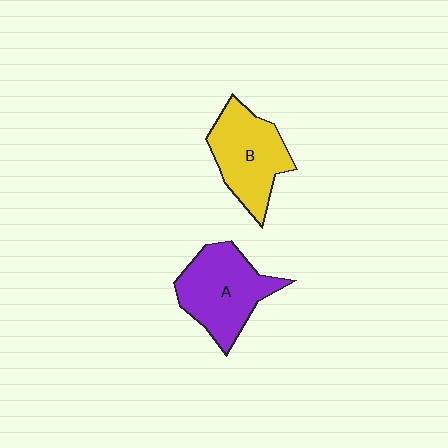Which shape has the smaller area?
Shape B (yellow).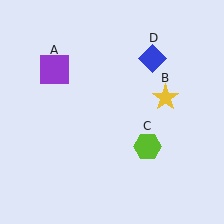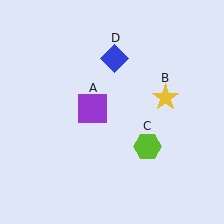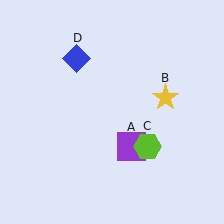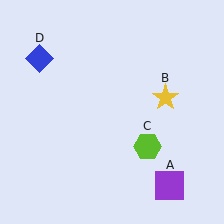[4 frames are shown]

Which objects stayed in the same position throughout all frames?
Yellow star (object B) and lime hexagon (object C) remained stationary.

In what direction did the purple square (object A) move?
The purple square (object A) moved down and to the right.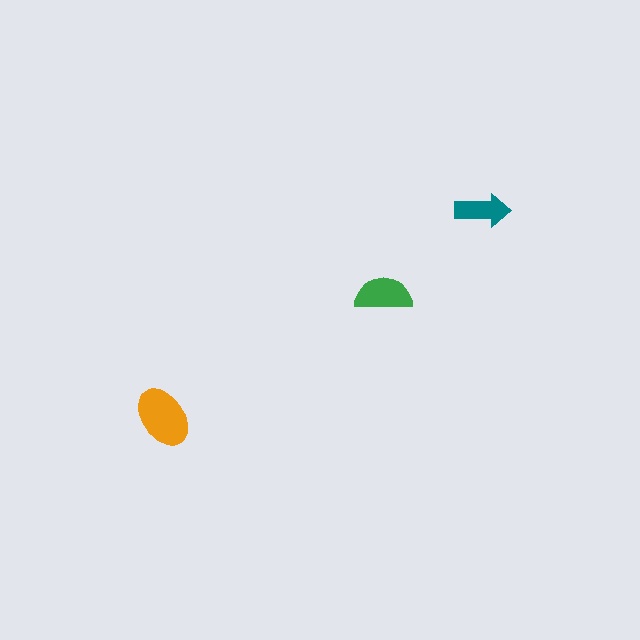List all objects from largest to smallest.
The orange ellipse, the green semicircle, the teal arrow.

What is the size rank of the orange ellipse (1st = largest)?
1st.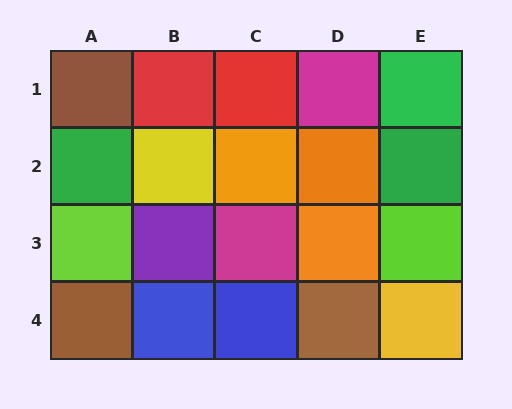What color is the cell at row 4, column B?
Blue.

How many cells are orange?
3 cells are orange.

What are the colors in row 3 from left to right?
Lime, purple, magenta, orange, lime.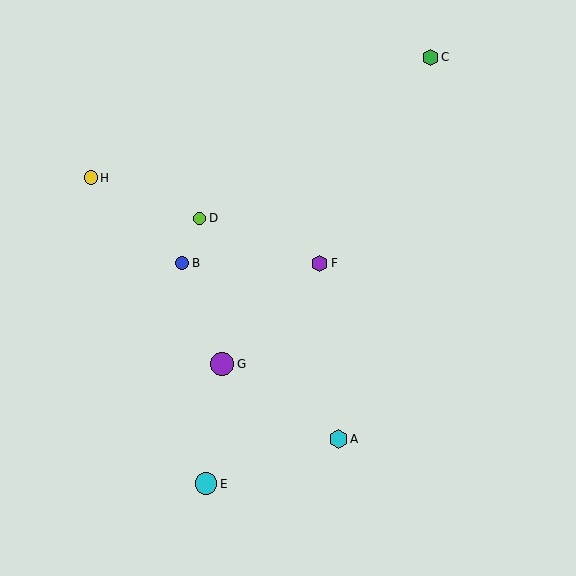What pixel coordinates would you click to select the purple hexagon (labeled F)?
Click at (320, 263) to select the purple hexagon F.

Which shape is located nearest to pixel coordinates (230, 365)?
The purple circle (labeled G) at (222, 364) is nearest to that location.